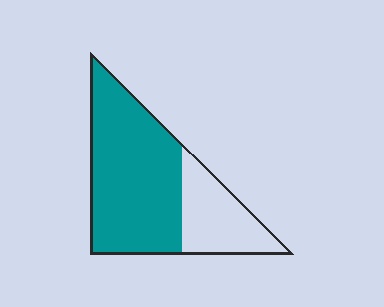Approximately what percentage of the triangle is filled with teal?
Approximately 70%.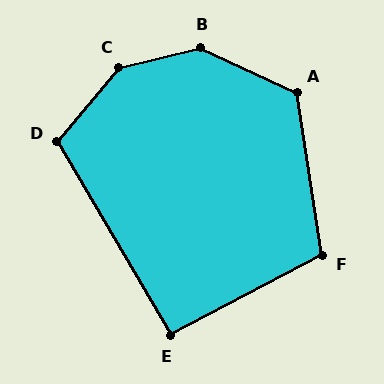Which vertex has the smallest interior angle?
E, at approximately 93 degrees.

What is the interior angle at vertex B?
Approximately 141 degrees (obtuse).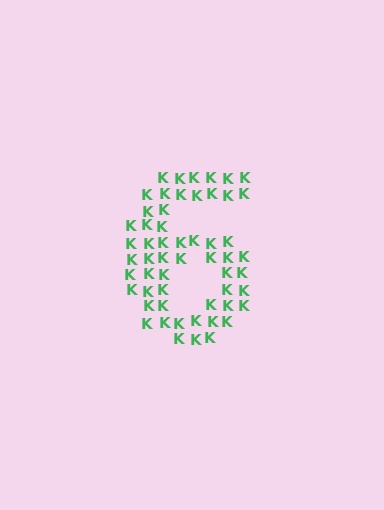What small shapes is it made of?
It is made of small letter K's.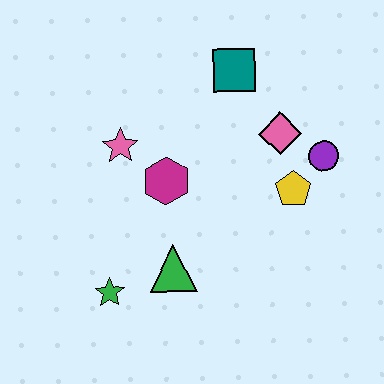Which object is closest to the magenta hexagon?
The pink star is closest to the magenta hexagon.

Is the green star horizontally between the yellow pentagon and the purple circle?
No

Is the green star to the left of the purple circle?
Yes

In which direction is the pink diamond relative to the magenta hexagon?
The pink diamond is to the right of the magenta hexagon.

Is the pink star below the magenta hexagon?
No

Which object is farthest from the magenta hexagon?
The purple circle is farthest from the magenta hexagon.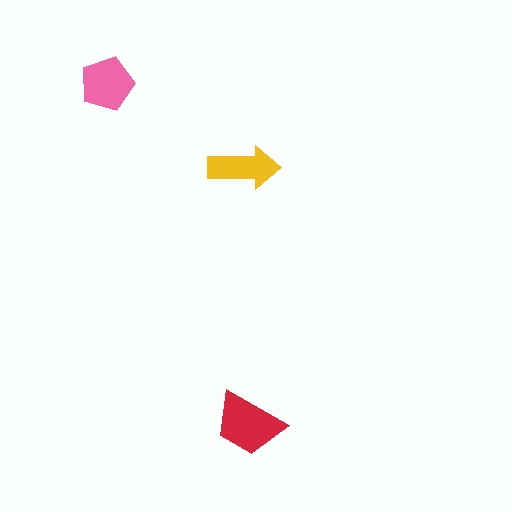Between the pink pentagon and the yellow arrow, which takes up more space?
The pink pentagon.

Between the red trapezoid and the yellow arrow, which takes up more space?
The red trapezoid.